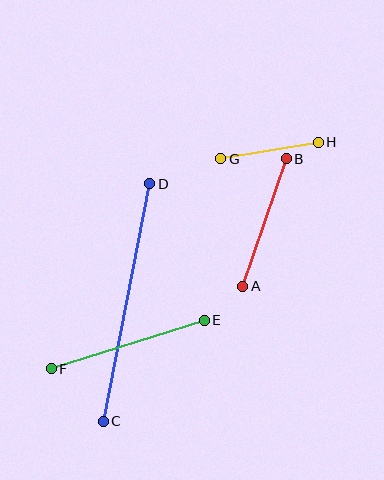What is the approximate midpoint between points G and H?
The midpoint is at approximately (270, 151) pixels.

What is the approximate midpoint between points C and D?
The midpoint is at approximately (126, 303) pixels.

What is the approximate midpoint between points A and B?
The midpoint is at approximately (265, 222) pixels.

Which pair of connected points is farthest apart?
Points C and D are farthest apart.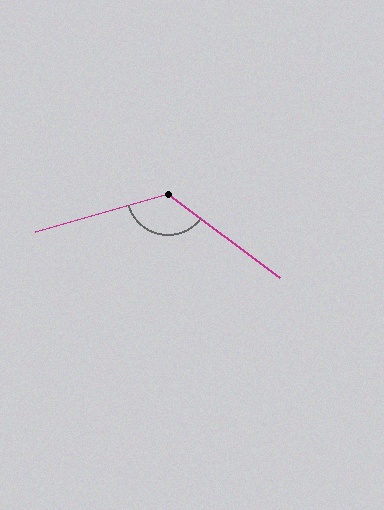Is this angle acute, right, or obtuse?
It is obtuse.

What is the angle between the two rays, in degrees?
Approximately 127 degrees.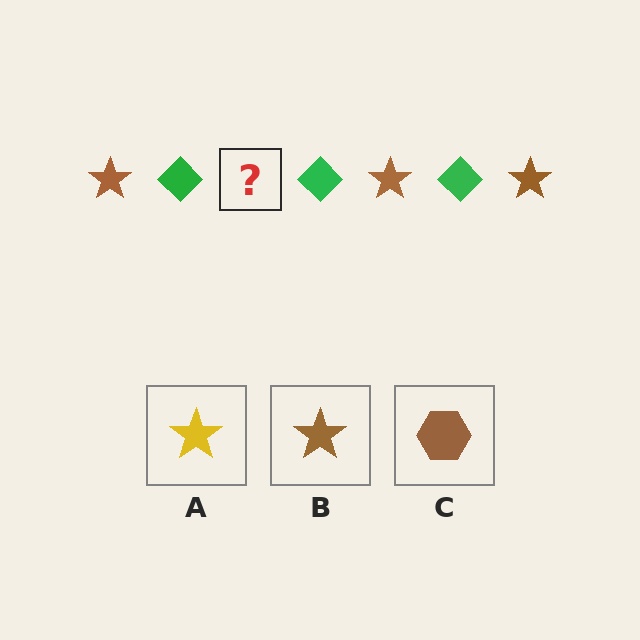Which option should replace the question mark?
Option B.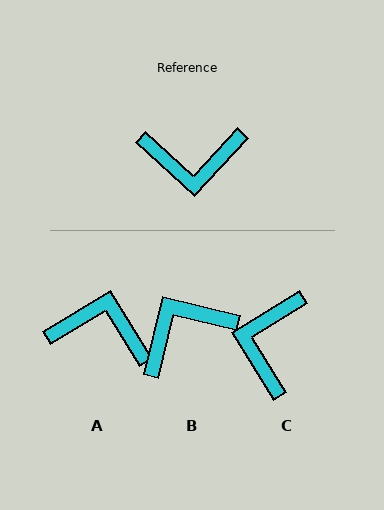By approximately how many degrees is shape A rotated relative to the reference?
Approximately 164 degrees counter-clockwise.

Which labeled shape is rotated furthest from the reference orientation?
A, about 164 degrees away.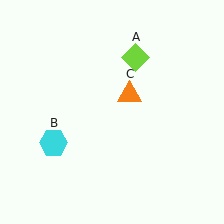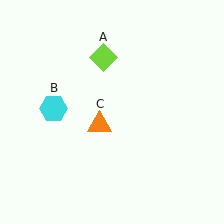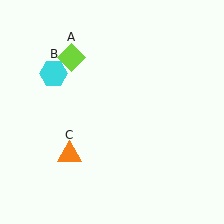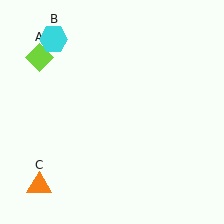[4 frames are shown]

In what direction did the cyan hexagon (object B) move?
The cyan hexagon (object B) moved up.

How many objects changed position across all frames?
3 objects changed position: lime diamond (object A), cyan hexagon (object B), orange triangle (object C).